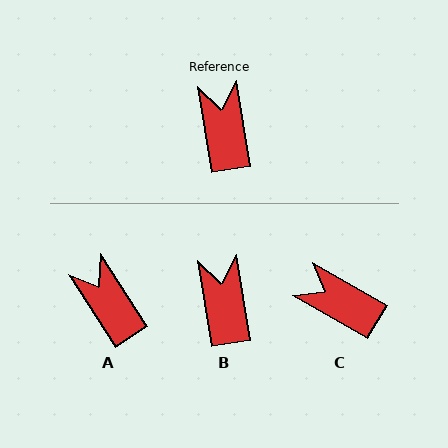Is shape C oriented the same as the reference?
No, it is off by about 51 degrees.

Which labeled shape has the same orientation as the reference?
B.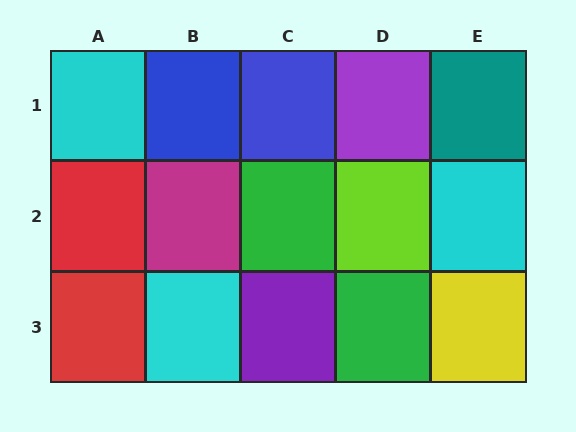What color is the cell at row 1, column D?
Purple.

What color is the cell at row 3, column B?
Cyan.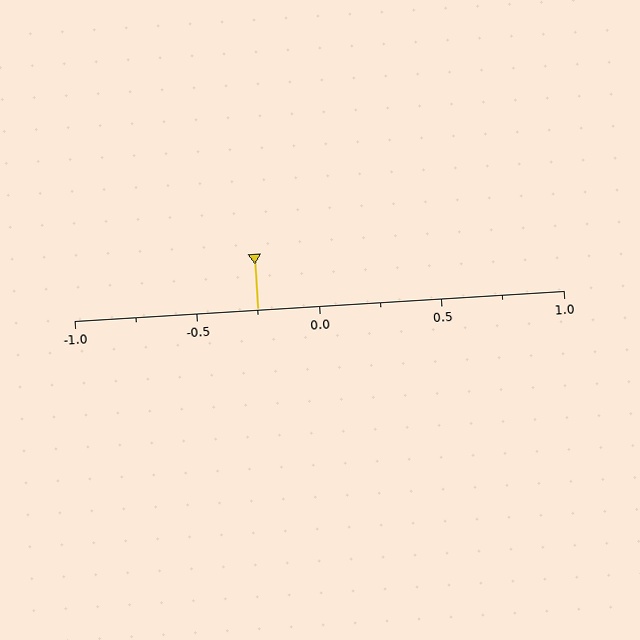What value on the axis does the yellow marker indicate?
The marker indicates approximately -0.25.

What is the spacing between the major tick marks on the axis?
The major ticks are spaced 0.5 apart.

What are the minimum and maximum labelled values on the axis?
The axis runs from -1.0 to 1.0.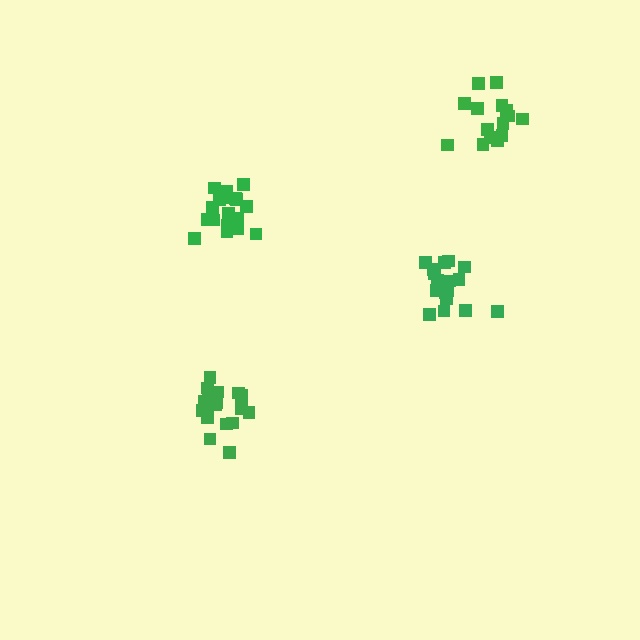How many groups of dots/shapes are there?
There are 4 groups.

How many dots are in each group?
Group 1: 17 dots, Group 2: 19 dots, Group 3: 20 dots, Group 4: 15 dots (71 total).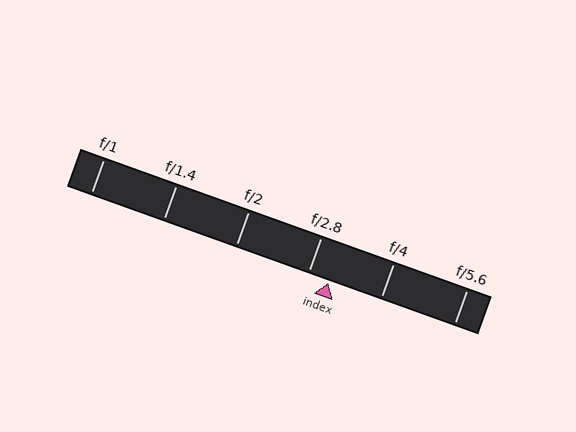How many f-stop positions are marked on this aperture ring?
There are 6 f-stop positions marked.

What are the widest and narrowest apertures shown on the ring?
The widest aperture shown is f/1 and the narrowest is f/5.6.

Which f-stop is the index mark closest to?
The index mark is closest to f/2.8.